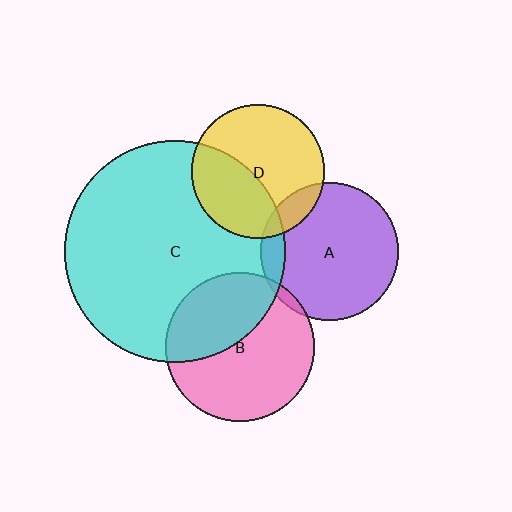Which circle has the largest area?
Circle C (cyan).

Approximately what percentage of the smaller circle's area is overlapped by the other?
Approximately 40%.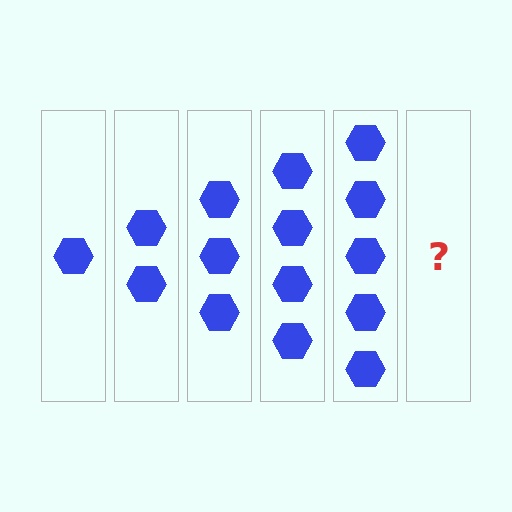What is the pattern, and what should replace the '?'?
The pattern is that each step adds one more hexagon. The '?' should be 6 hexagons.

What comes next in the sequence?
The next element should be 6 hexagons.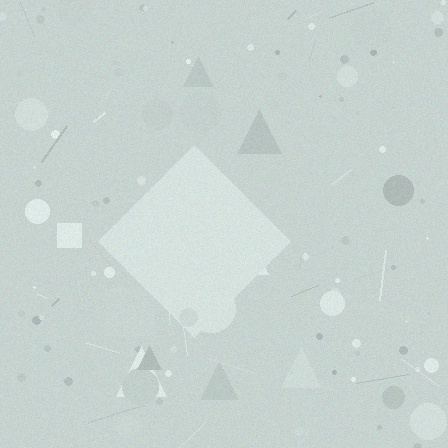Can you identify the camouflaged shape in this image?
The camouflaged shape is a diamond.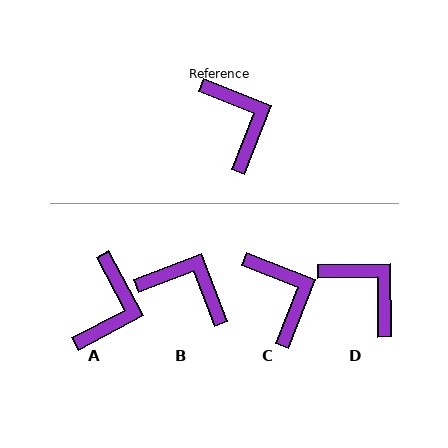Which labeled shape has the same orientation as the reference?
C.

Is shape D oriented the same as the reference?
No, it is off by about 22 degrees.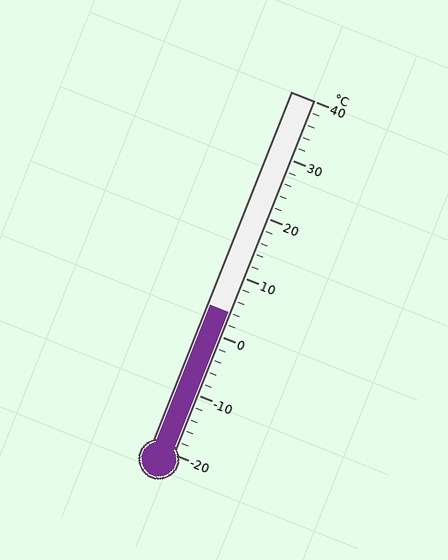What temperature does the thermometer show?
The thermometer shows approximately 4°C.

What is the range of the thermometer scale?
The thermometer scale ranges from -20°C to 40°C.